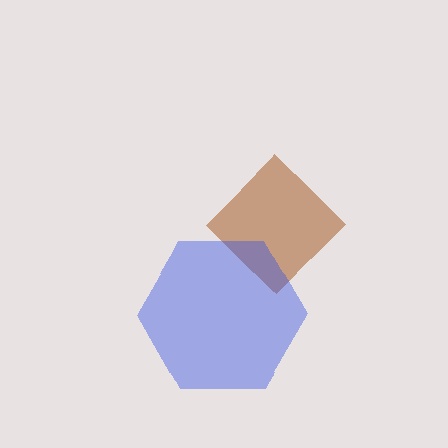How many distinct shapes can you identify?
There are 2 distinct shapes: a brown diamond, a blue hexagon.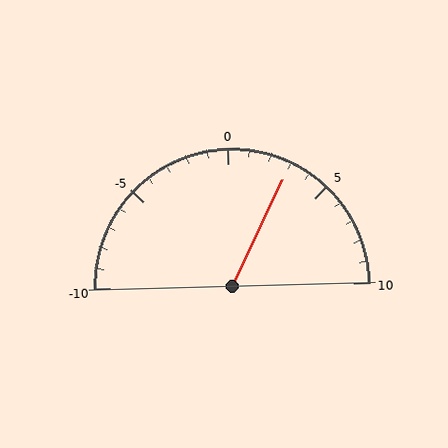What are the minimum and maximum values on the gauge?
The gauge ranges from -10 to 10.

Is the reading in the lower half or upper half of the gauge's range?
The reading is in the upper half of the range (-10 to 10).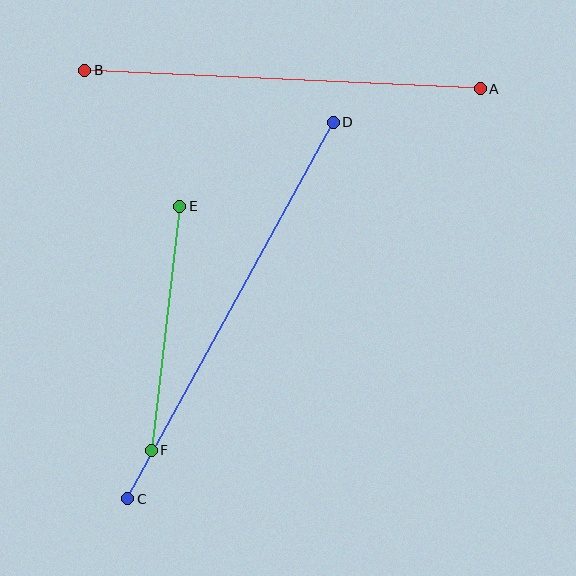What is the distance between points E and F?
The distance is approximately 246 pixels.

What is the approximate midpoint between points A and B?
The midpoint is at approximately (282, 80) pixels.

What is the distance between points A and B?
The distance is approximately 396 pixels.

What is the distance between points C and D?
The distance is approximately 429 pixels.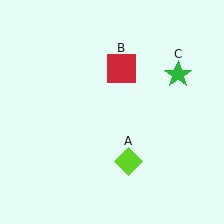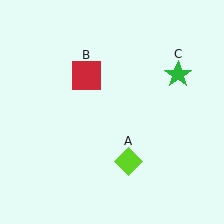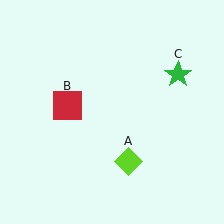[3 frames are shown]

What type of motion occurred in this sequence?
The red square (object B) rotated counterclockwise around the center of the scene.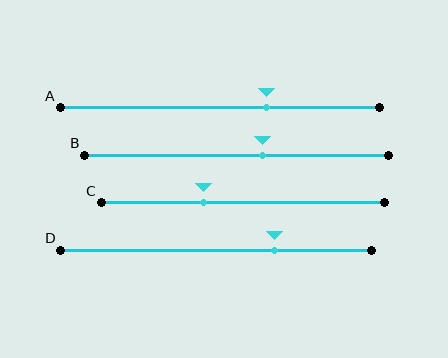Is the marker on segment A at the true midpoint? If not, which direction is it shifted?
No, the marker on segment A is shifted to the right by about 15% of the segment length.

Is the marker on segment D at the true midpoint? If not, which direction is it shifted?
No, the marker on segment D is shifted to the right by about 19% of the segment length.